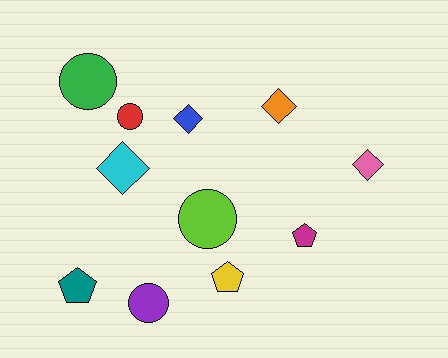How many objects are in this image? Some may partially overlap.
There are 11 objects.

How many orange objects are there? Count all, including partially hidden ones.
There is 1 orange object.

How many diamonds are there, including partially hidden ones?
There are 4 diamonds.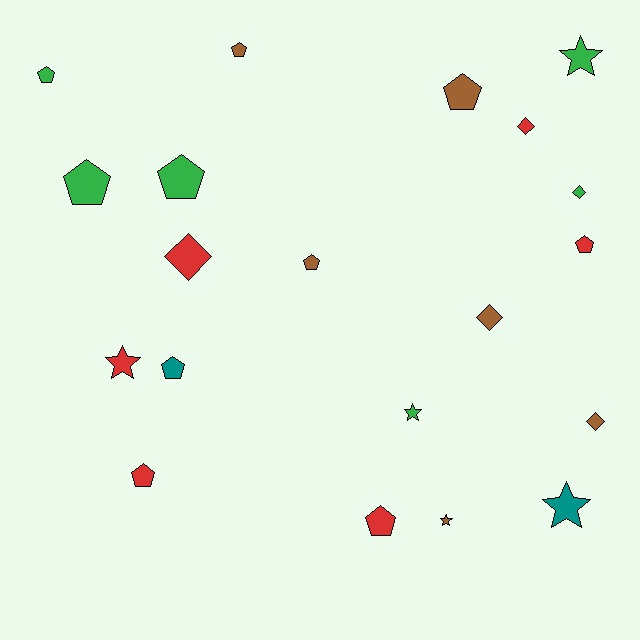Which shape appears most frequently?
Pentagon, with 10 objects.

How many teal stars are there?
There is 1 teal star.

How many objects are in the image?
There are 20 objects.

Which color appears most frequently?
Brown, with 6 objects.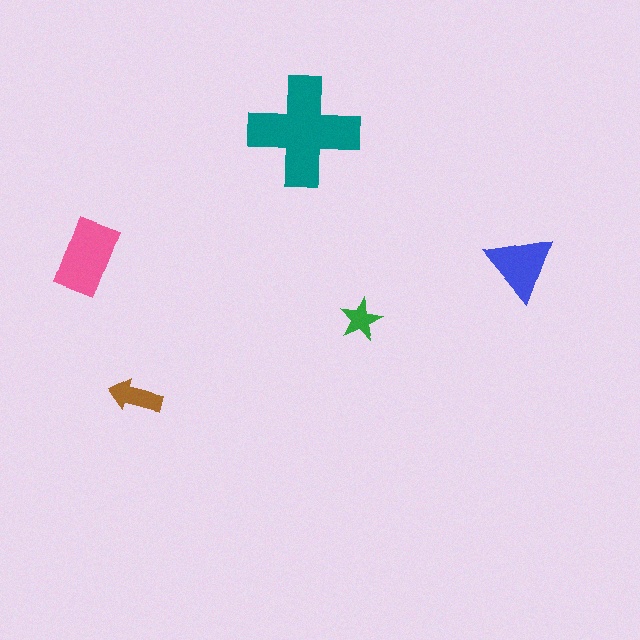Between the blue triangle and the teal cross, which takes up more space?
The teal cross.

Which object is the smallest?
The green star.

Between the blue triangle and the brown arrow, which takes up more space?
The blue triangle.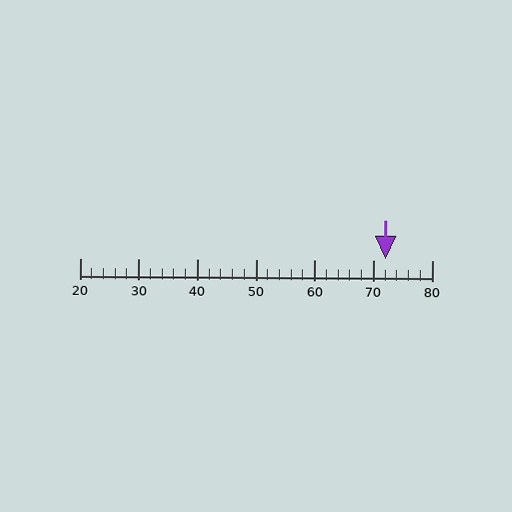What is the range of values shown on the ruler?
The ruler shows values from 20 to 80.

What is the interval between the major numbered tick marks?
The major tick marks are spaced 10 units apart.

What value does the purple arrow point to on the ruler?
The purple arrow points to approximately 72.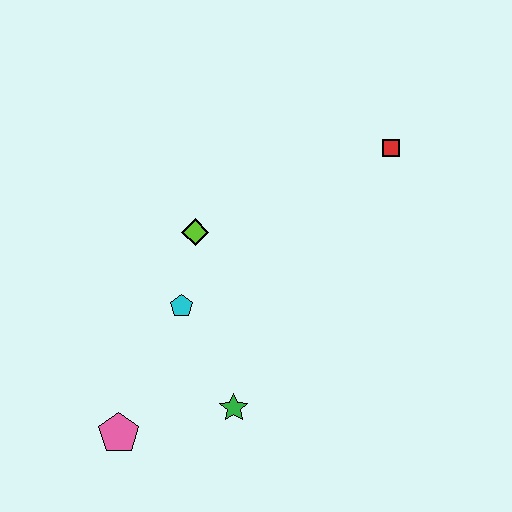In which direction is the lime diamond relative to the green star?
The lime diamond is above the green star.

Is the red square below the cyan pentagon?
No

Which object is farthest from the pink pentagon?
The red square is farthest from the pink pentagon.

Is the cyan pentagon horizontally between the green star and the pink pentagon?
Yes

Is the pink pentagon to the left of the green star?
Yes